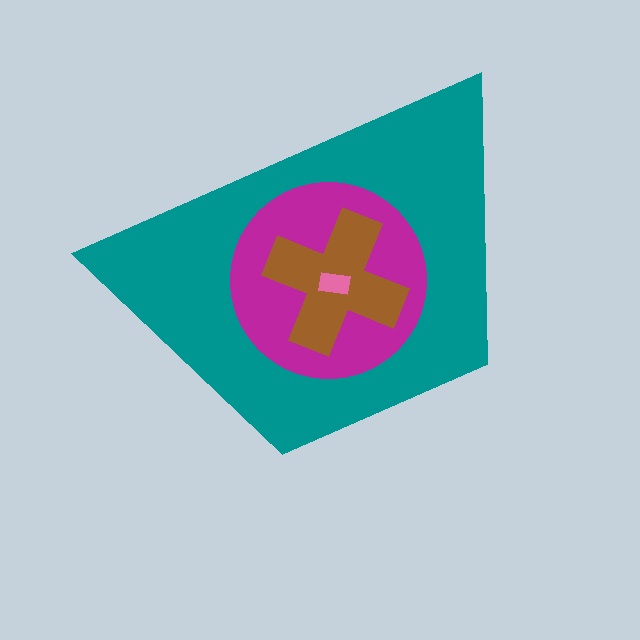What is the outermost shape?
The teal trapezoid.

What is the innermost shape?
The pink rectangle.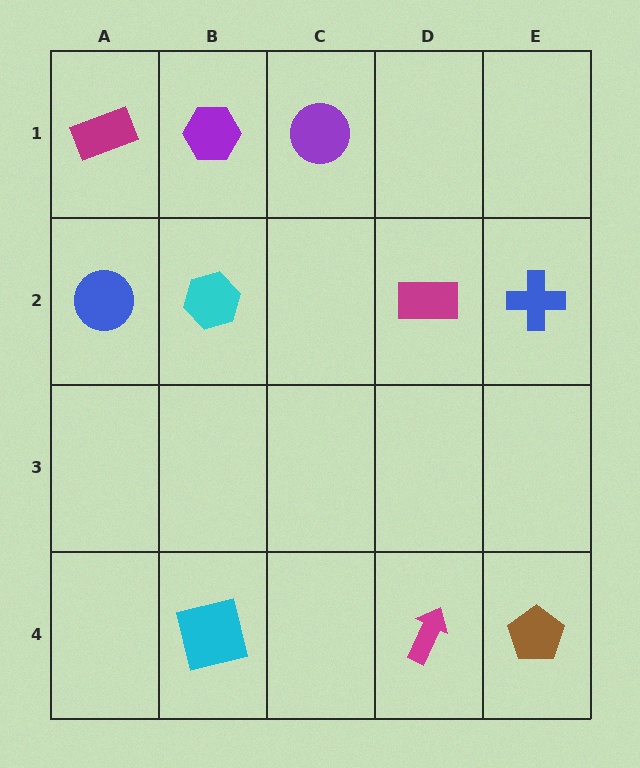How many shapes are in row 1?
3 shapes.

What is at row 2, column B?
A cyan hexagon.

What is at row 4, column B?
A cyan square.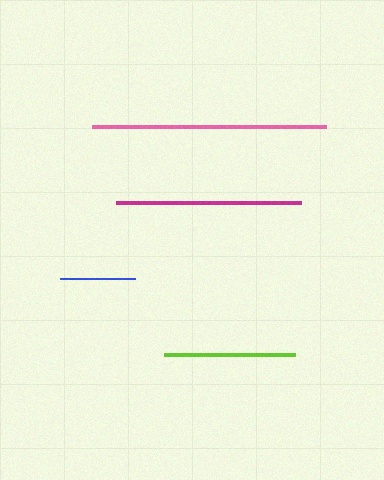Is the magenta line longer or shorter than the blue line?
The magenta line is longer than the blue line.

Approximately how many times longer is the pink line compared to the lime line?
The pink line is approximately 1.8 times the length of the lime line.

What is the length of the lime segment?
The lime segment is approximately 132 pixels long.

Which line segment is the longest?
The pink line is the longest at approximately 234 pixels.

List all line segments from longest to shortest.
From longest to shortest: pink, magenta, lime, blue.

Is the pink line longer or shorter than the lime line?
The pink line is longer than the lime line.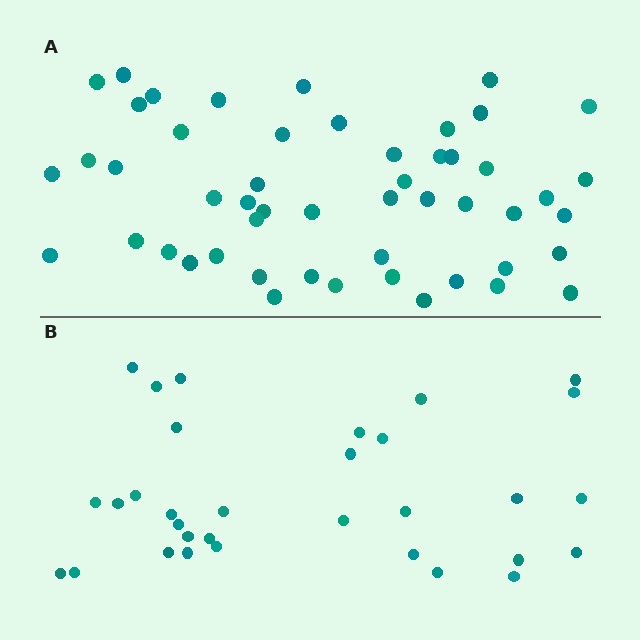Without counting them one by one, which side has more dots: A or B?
Region A (the top region) has more dots.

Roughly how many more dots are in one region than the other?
Region A has approximately 20 more dots than region B.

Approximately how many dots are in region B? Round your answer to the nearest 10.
About 30 dots. (The exact count is 32, which rounds to 30.)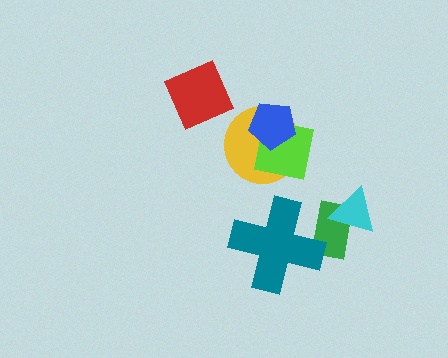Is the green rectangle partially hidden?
Yes, it is partially covered by another shape.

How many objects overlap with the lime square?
2 objects overlap with the lime square.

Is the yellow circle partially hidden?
Yes, it is partially covered by another shape.